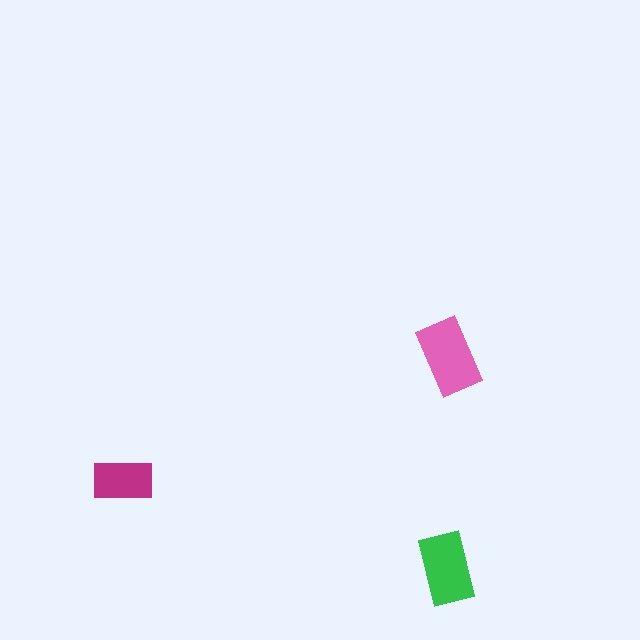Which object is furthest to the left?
The magenta rectangle is leftmost.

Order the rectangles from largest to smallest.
the pink one, the green one, the magenta one.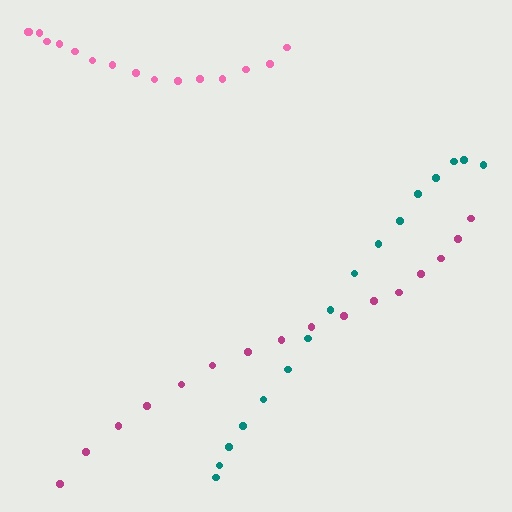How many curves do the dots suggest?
There are 3 distinct paths.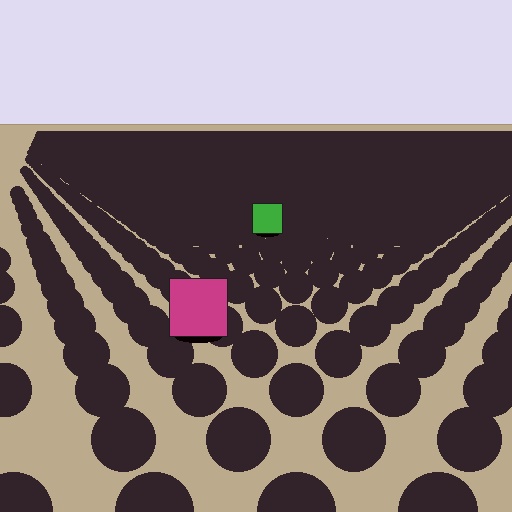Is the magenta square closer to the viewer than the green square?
Yes. The magenta square is closer — you can tell from the texture gradient: the ground texture is coarser near it.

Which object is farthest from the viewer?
The green square is farthest from the viewer. It appears smaller and the ground texture around it is denser.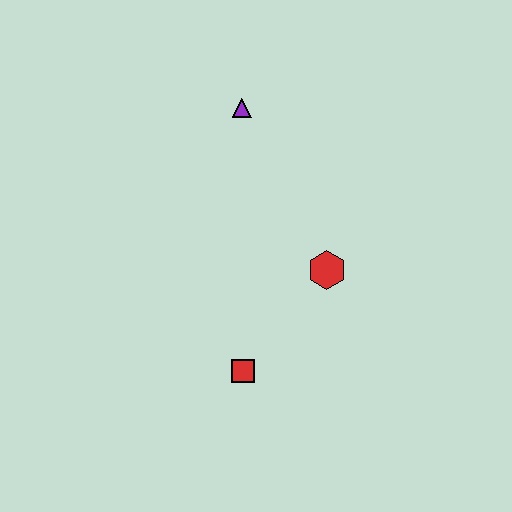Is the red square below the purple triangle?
Yes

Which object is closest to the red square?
The red hexagon is closest to the red square.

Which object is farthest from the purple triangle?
The red square is farthest from the purple triangle.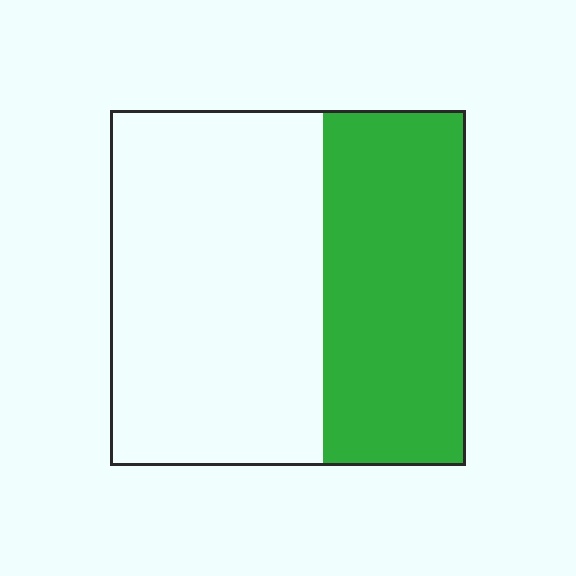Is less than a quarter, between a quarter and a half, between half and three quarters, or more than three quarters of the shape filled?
Between a quarter and a half.